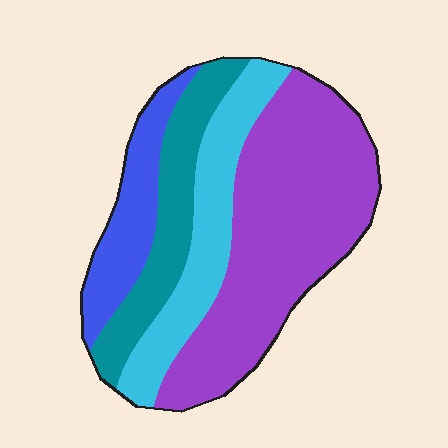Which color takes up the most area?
Purple, at roughly 45%.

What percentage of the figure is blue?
Blue covers around 15% of the figure.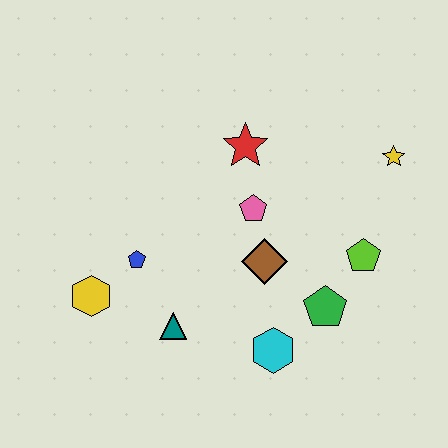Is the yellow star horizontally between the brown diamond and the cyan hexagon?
No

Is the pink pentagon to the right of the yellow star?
No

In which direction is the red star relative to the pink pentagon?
The red star is above the pink pentagon.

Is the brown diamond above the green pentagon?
Yes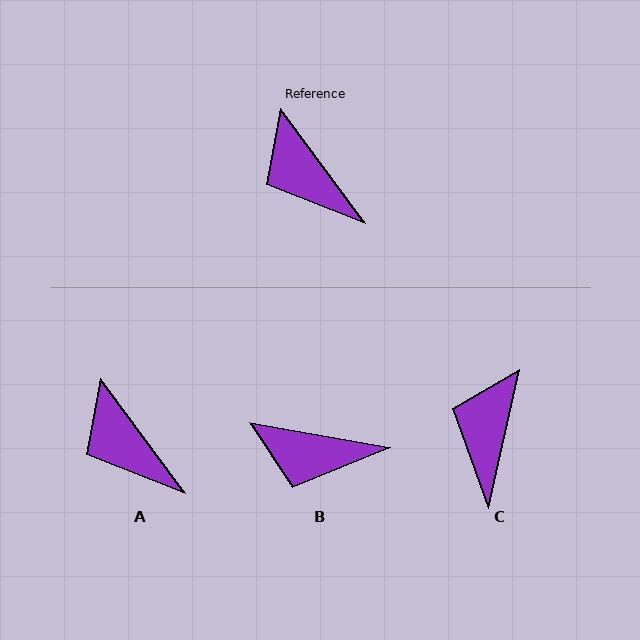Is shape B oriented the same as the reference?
No, it is off by about 44 degrees.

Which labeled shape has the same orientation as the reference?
A.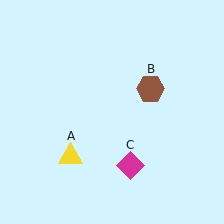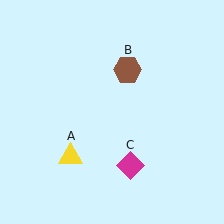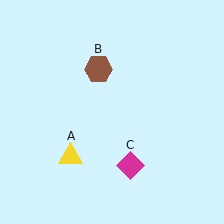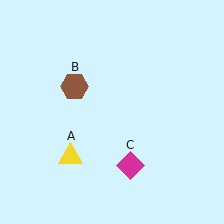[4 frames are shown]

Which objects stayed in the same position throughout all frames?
Yellow triangle (object A) and magenta diamond (object C) remained stationary.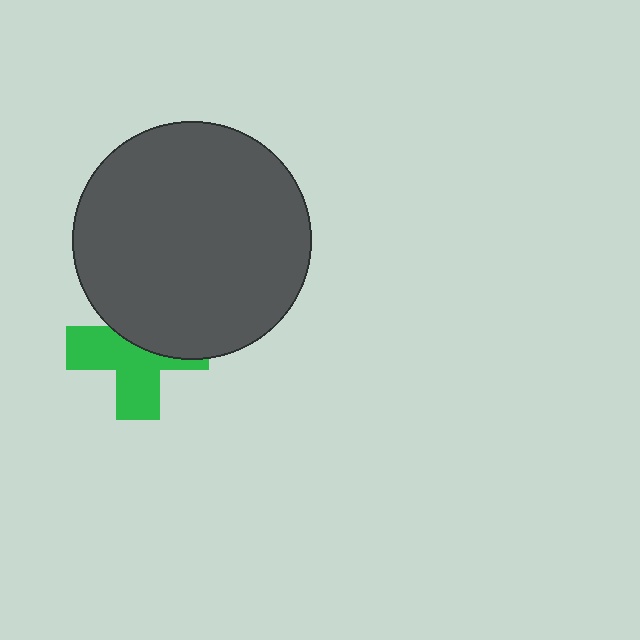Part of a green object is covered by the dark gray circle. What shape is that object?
It is a cross.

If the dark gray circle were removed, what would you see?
You would see the complete green cross.